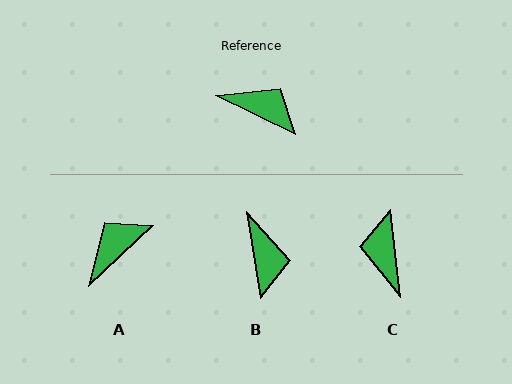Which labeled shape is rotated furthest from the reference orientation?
C, about 123 degrees away.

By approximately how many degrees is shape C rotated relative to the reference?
Approximately 123 degrees counter-clockwise.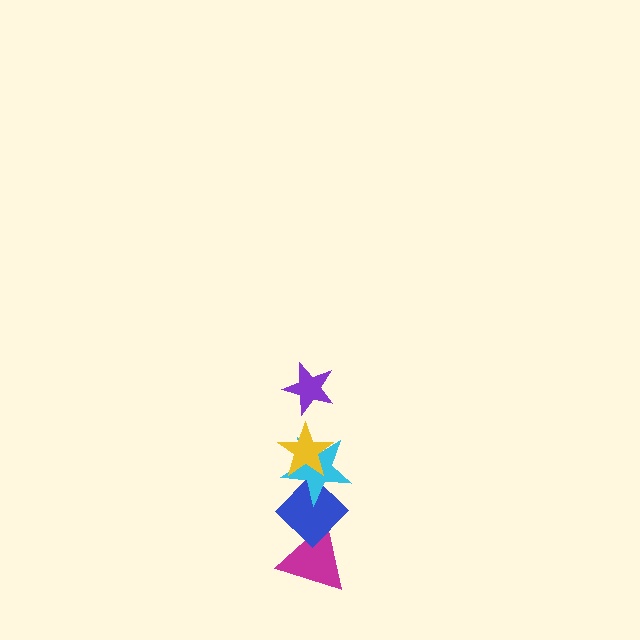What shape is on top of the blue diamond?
The cyan star is on top of the blue diamond.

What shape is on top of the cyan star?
The yellow star is on top of the cyan star.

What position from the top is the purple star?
The purple star is 1st from the top.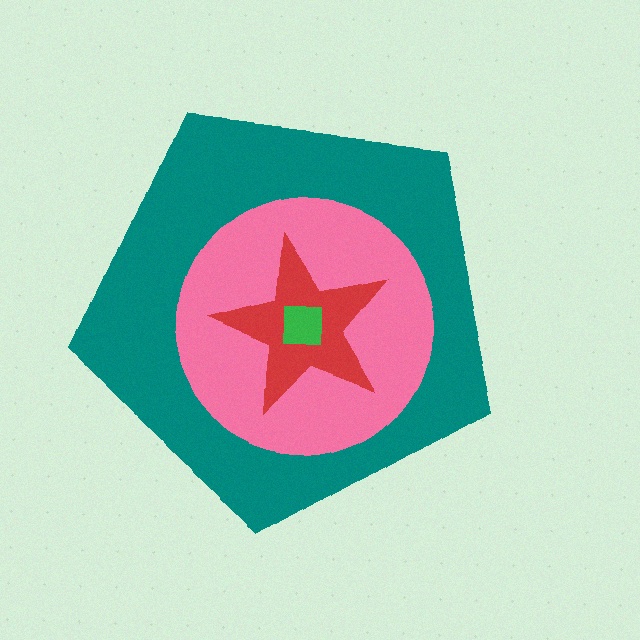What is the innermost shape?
The green square.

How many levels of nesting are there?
4.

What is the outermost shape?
The teal pentagon.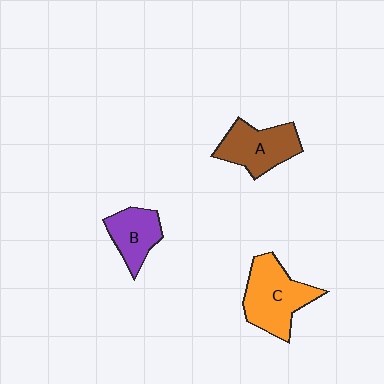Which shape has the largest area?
Shape C (orange).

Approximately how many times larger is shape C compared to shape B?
Approximately 1.6 times.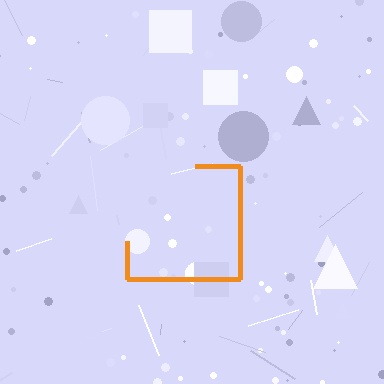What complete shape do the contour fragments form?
The contour fragments form a square.